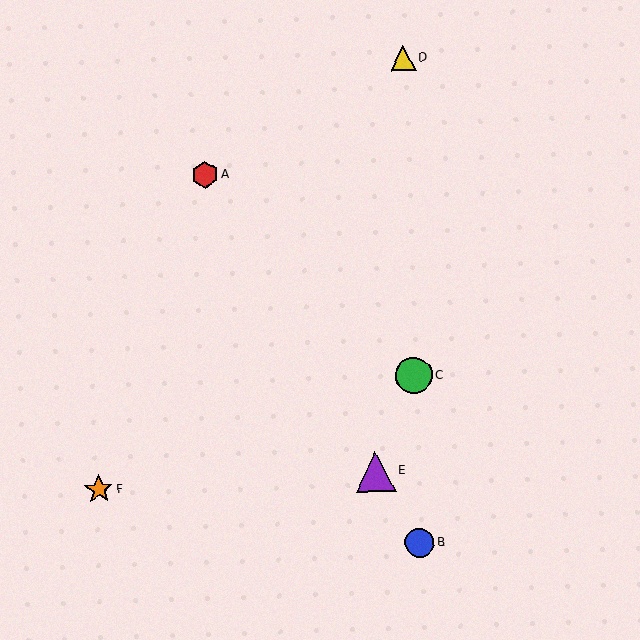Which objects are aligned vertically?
Objects B, C, D are aligned vertically.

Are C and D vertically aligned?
Yes, both are at x≈414.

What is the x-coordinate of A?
Object A is at x≈205.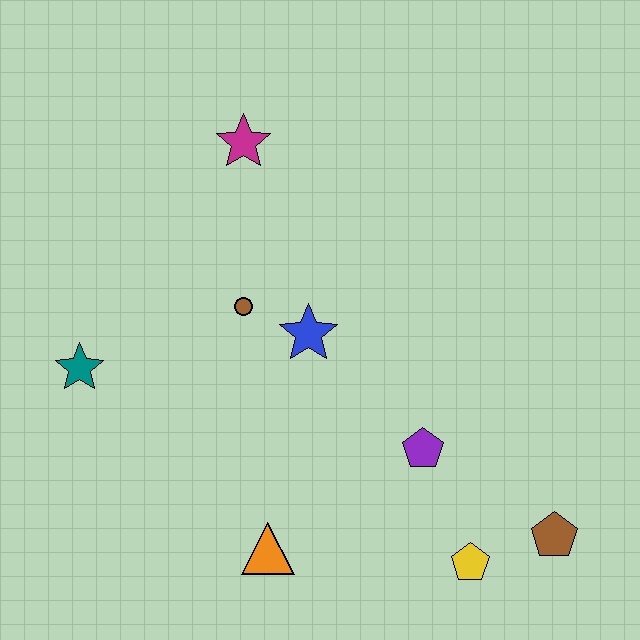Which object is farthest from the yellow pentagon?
The magenta star is farthest from the yellow pentagon.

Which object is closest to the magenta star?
The brown circle is closest to the magenta star.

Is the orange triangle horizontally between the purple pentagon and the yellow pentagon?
No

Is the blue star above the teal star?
Yes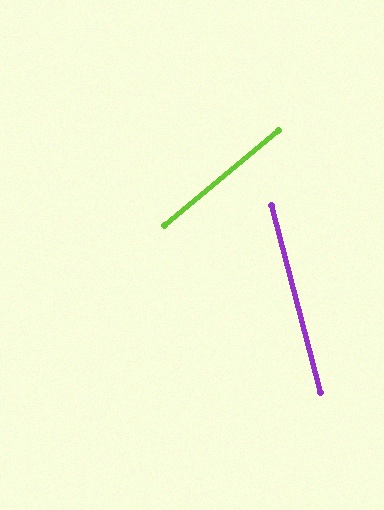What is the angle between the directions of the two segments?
Approximately 65 degrees.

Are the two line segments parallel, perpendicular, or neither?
Neither parallel nor perpendicular — they differ by about 65°.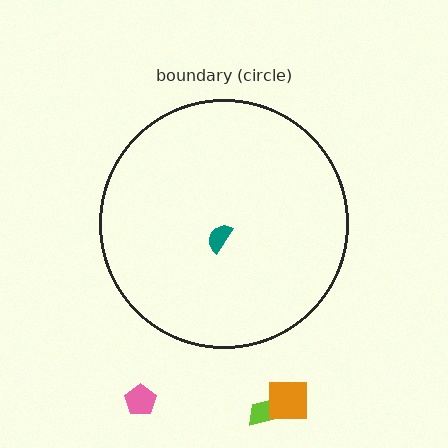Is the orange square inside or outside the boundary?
Outside.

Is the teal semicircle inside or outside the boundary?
Inside.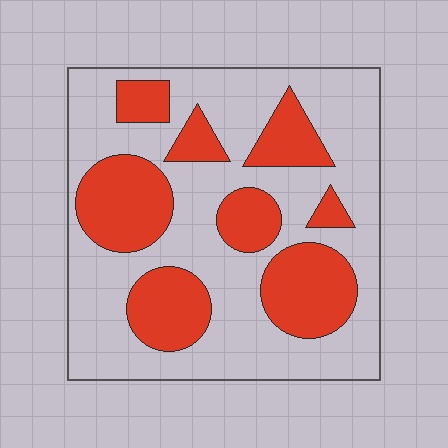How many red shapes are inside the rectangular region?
8.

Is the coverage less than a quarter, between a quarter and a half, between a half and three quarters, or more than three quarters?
Between a quarter and a half.